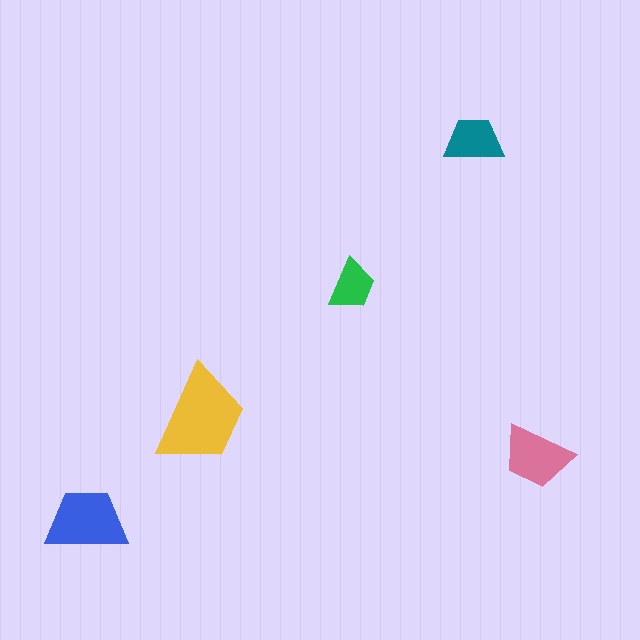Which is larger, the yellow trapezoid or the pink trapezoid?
The yellow one.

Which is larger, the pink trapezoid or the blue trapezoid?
The blue one.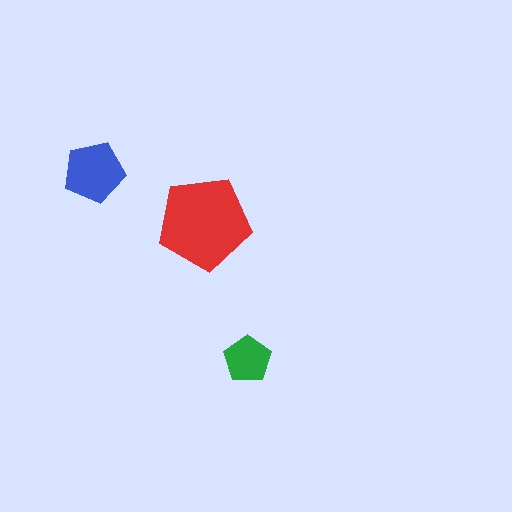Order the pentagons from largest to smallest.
the red one, the blue one, the green one.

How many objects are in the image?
There are 3 objects in the image.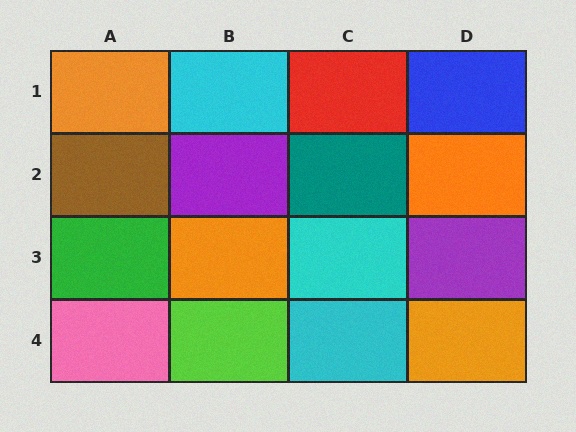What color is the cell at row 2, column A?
Brown.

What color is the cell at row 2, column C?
Teal.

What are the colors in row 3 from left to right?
Green, orange, cyan, purple.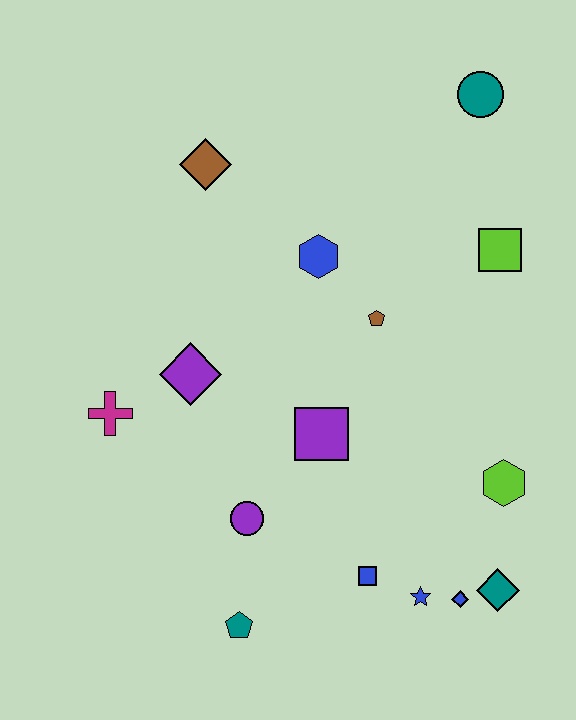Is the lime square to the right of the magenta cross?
Yes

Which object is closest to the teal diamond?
The blue diamond is closest to the teal diamond.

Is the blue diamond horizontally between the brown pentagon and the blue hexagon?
No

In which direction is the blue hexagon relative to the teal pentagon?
The blue hexagon is above the teal pentagon.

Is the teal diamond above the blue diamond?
Yes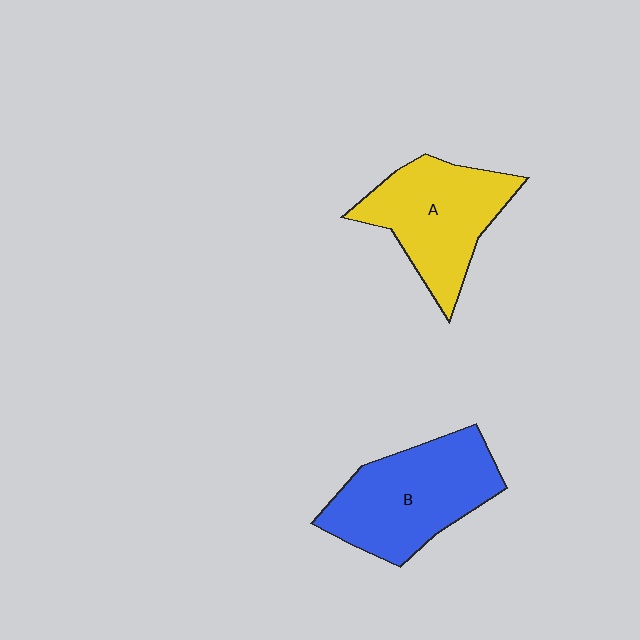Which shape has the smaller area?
Shape A (yellow).